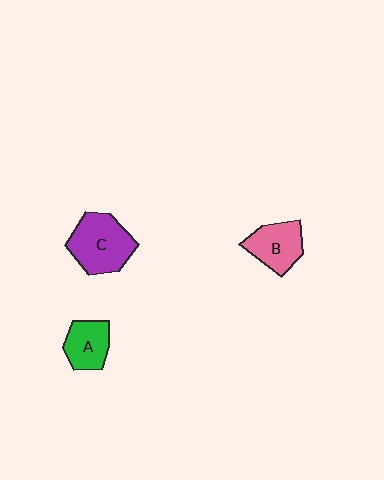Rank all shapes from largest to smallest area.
From largest to smallest: C (purple), B (pink), A (green).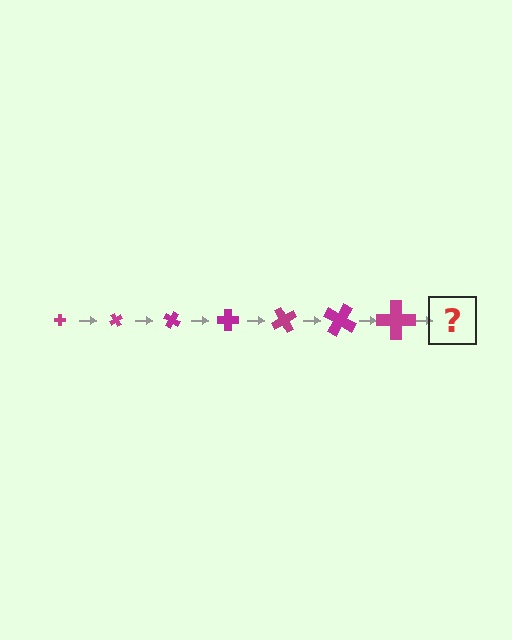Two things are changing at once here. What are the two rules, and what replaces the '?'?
The two rules are that the cross grows larger each step and it rotates 60 degrees each step. The '?' should be a cross, larger than the previous one and rotated 420 degrees from the start.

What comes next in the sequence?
The next element should be a cross, larger than the previous one and rotated 420 degrees from the start.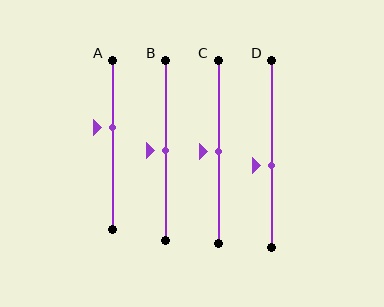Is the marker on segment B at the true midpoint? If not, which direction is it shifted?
Yes, the marker on segment B is at the true midpoint.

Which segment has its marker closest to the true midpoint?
Segment B has its marker closest to the true midpoint.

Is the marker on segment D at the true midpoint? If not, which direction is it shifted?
No, the marker on segment D is shifted downward by about 6% of the segment length.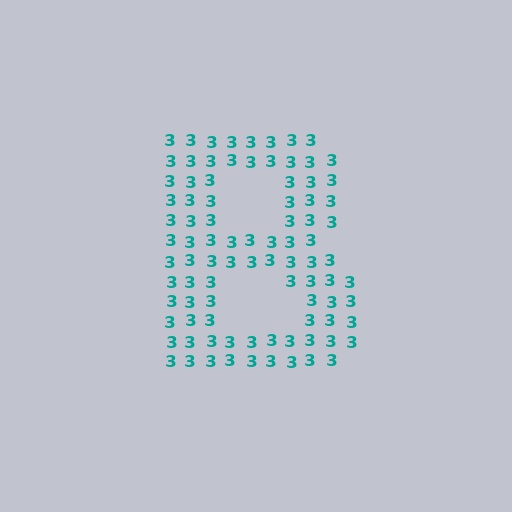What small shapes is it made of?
It is made of small digit 3's.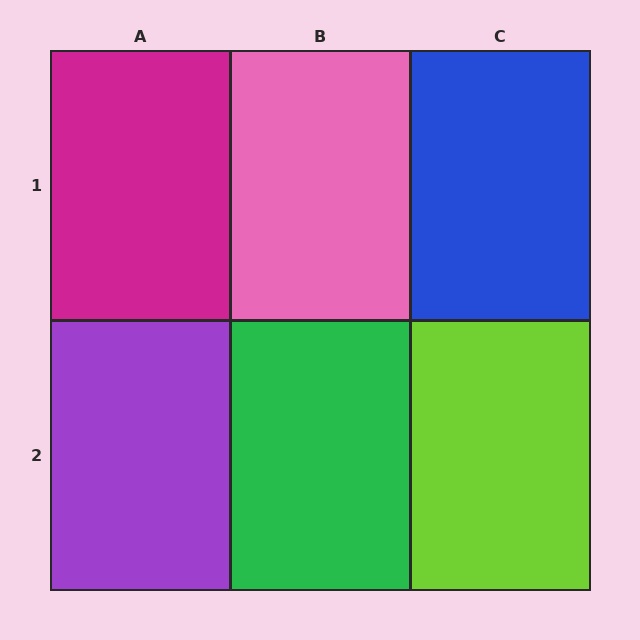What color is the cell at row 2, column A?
Purple.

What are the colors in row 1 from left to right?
Magenta, pink, blue.